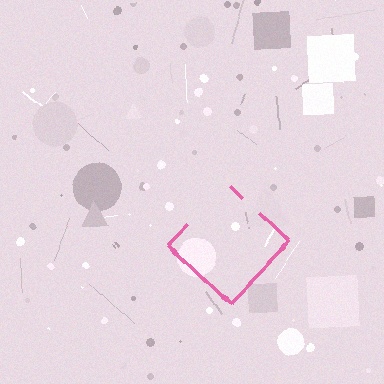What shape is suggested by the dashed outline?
The dashed outline suggests a diamond.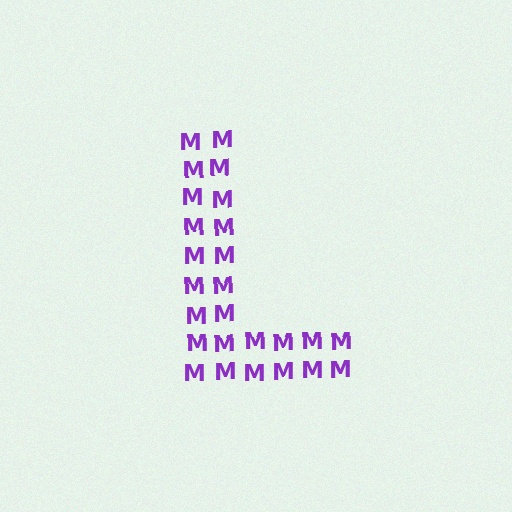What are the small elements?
The small elements are letter M's.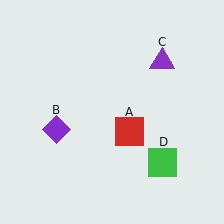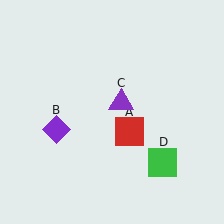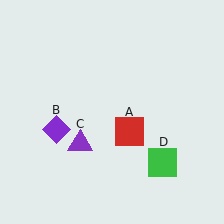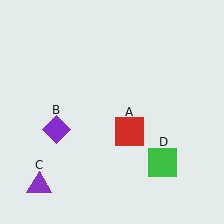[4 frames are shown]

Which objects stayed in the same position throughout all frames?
Red square (object A) and purple diamond (object B) and green square (object D) remained stationary.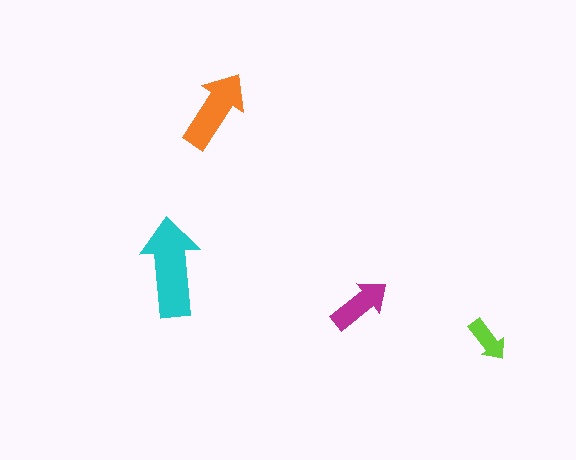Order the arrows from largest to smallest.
the cyan one, the orange one, the magenta one, the lime one.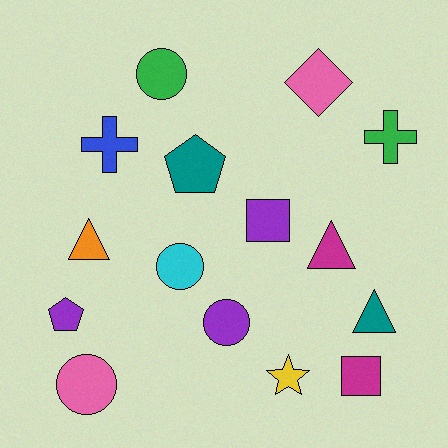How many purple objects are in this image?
There are 3 purple objects.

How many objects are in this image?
There are 15 objects.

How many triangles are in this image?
There are 3 triangles.